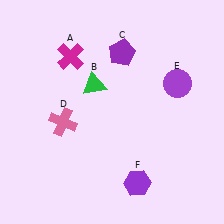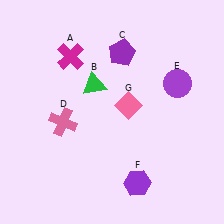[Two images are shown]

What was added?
A pink diamond (G) was added in Image 2.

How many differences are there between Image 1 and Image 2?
There is 1 difference between the two images.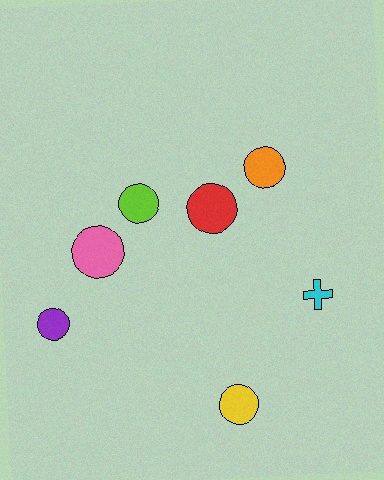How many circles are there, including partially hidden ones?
There are 6 circles.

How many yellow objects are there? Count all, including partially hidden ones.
There is 1 yellow object.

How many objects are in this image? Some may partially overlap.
There are 7 objects.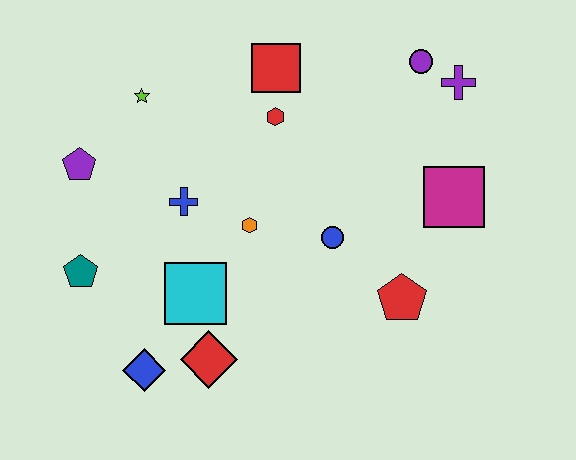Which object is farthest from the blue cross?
The purple cross is farthest from the blue cross.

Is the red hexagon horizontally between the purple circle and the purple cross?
No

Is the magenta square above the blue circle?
Yes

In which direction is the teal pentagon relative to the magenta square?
The teal pentagon is to the left of the magenta square.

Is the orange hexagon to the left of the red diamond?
No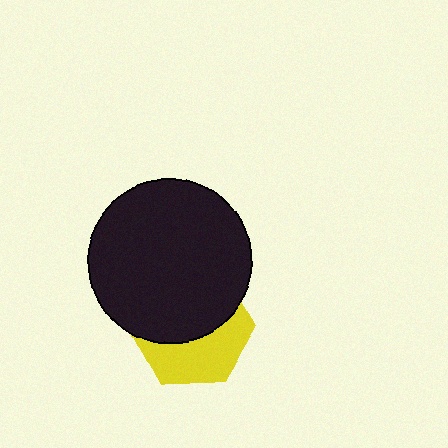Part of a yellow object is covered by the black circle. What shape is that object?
It is a hexagon.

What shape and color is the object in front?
The object in front is a black circle.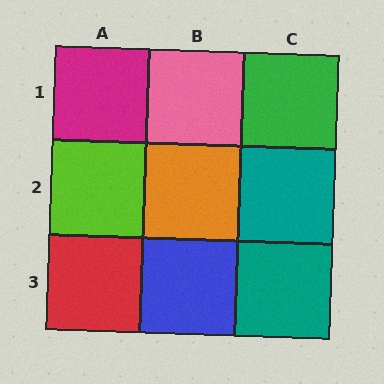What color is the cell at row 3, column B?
Blue.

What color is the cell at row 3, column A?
Red.